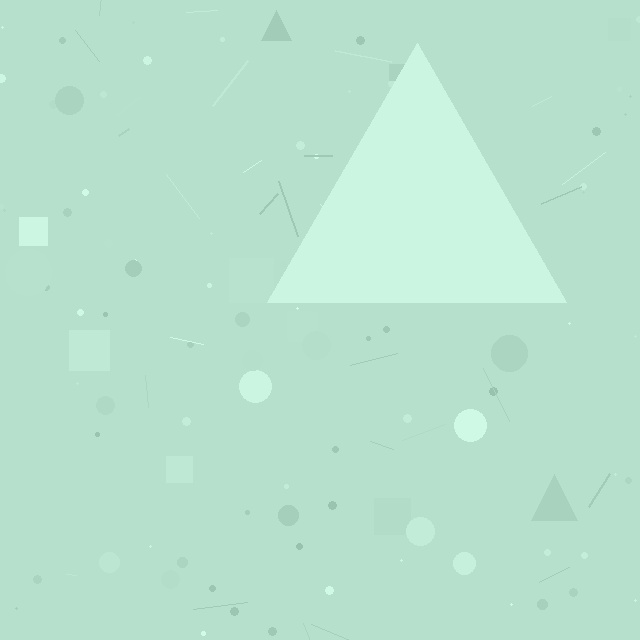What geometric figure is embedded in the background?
A triangle is embedded in the background.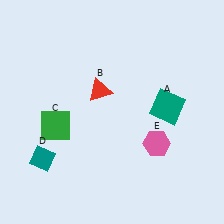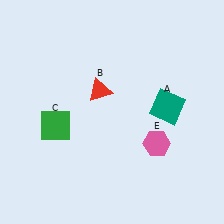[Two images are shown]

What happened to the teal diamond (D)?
The teal diamond (D) was removed in Image 2. It was in the bottom-left area of Image 1.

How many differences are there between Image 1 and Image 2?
There is 1 difference between the two images.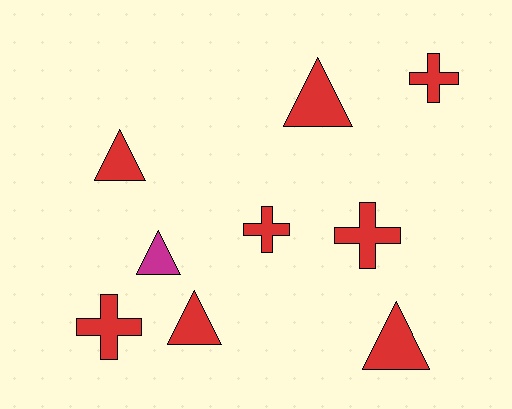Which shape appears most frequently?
Triangle, with 5 objects.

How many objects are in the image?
There are 9 objects.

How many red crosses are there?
There are 4 red crosses.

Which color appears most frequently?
Red, with 8 objects.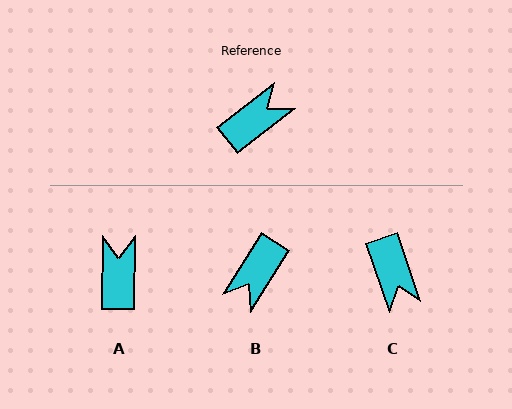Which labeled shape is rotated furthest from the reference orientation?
B, about 161 degrees away.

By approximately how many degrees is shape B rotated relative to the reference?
Approximately 161 degrees clockwise.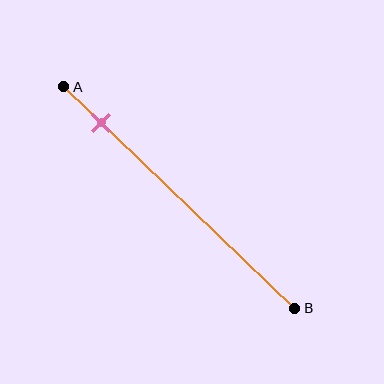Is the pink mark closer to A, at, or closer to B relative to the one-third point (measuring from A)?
The pink mark is closer to point A than the one-third point of segment AB.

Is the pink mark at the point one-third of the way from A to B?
No, the mark is at about 15% from A, not at the 33% one-third point.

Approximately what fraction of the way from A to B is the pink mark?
The pink mark is approximately 15% of the way from A to B.